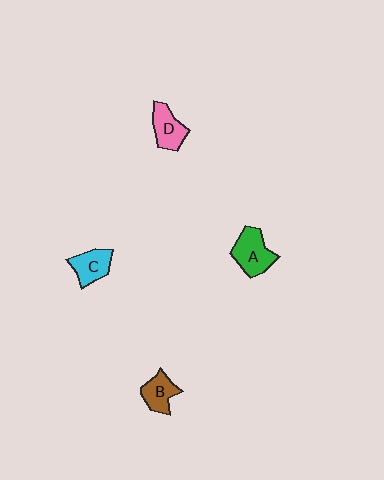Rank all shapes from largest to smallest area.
From largest to smallest: A (green), D (pink), C (cyan), B (brown).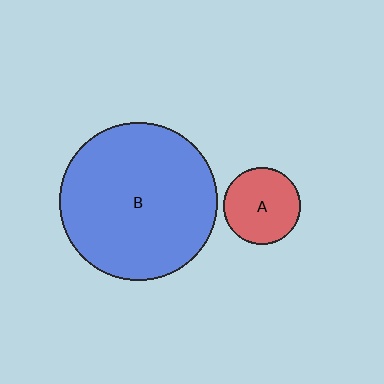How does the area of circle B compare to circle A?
Approximately 4.2 times.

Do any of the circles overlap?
No, none of the circles overlap.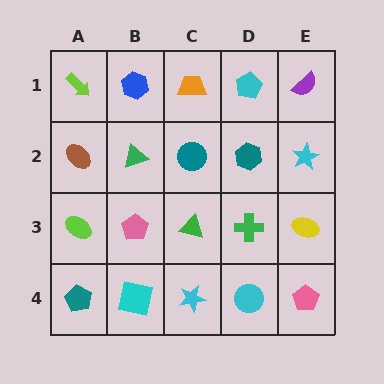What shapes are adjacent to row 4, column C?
A green triangle (row 3, column C), a cyan square (row 4, column B), a cyan circle (row 4, column D).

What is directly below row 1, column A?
A brown ellipse.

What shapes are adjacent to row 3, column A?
A brown ellipse (row 2, column A), a teal pentagon (row 4, column A), a pink pentagon (row 3, column B).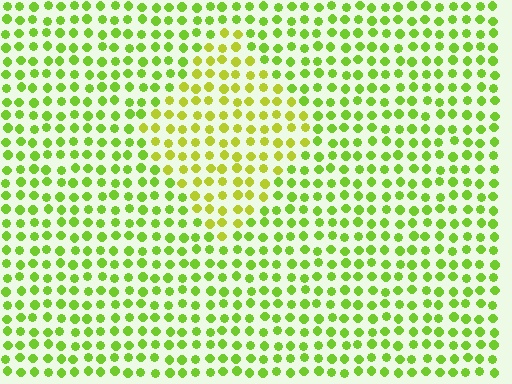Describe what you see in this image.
The image is filled with small lime elements in a uniform arrangement. A diamond-shaped region is visible where the elements are tinted to a slightly different hue, forming a subtle color boundary.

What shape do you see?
I see a diamond.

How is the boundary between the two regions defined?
The boundary is defined purely by a slight shift in hue (about 26 degrees). Spacing, size, and orientation are identical on both sides.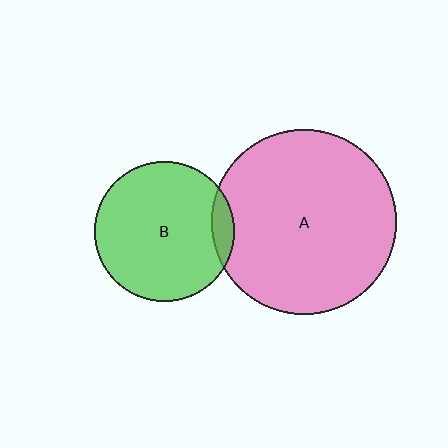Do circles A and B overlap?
Yes.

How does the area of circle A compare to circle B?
Approximately 1.8 times.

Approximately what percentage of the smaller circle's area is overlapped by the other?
Approximately 10%.